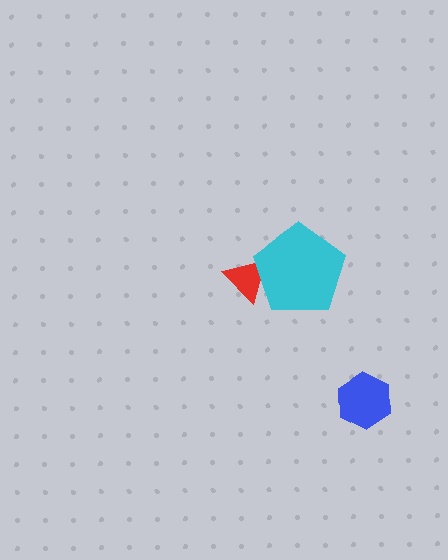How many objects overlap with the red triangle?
1 object overlaps with the red triangle.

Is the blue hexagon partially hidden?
No, no other shape covers it.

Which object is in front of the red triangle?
The cyan pentagon is in front of the red triangle.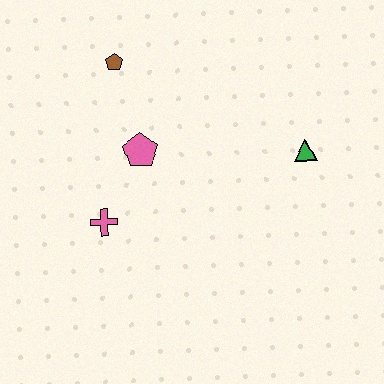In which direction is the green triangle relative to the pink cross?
The green triangle is to the right of the pink cross.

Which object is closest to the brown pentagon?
The pink pentagon is closest to the brown pentagon.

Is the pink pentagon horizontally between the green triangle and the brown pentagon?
Yes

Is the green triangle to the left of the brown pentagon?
No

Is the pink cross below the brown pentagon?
Yes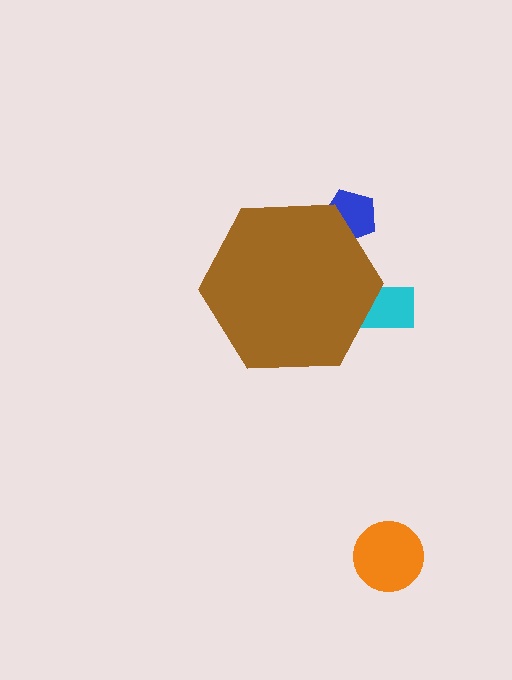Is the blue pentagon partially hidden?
Yes, the blue pentagon is partially hidden behind the brown hexagon.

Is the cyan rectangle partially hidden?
Yes, the cyan rectangle is partially hidden behind the brown hexagon.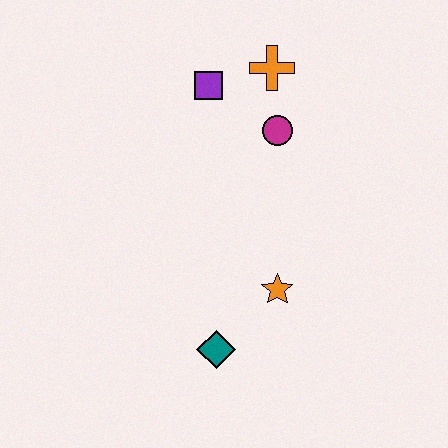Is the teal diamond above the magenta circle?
No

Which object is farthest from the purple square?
The teal diamond is farthest from the purple square.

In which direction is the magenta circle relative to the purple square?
The magenta circle is to the right of the purple square.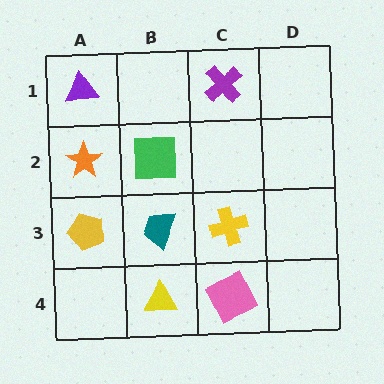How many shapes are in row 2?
2 shapes.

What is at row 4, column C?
A pink square.